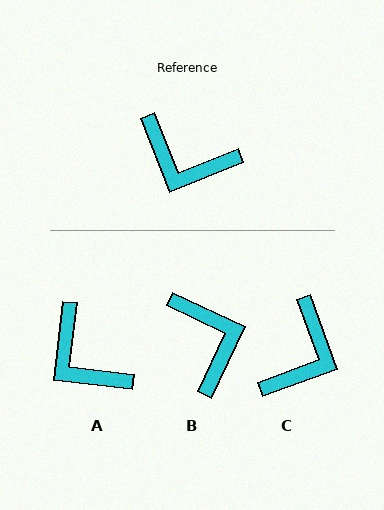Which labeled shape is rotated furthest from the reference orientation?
B, about 133 degrees away.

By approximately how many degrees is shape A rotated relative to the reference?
Approximately 28 degrees clockwise.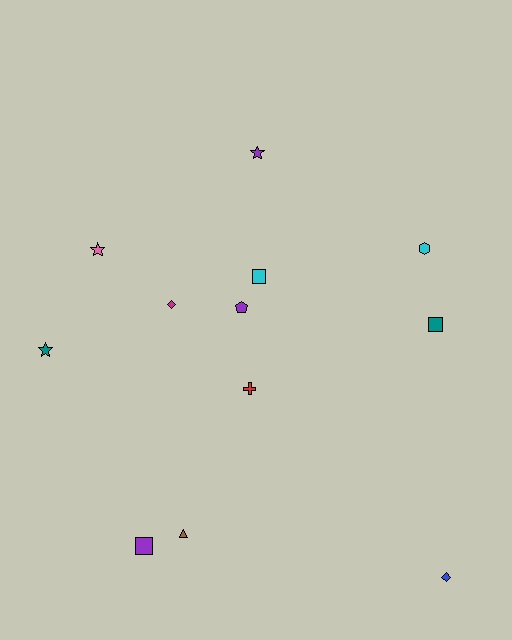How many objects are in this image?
There are 12 objects.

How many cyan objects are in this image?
There are 2 cyan objects.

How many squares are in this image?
There are 3 squares.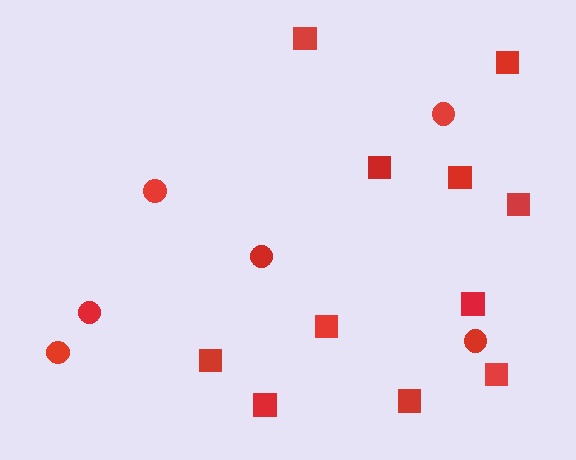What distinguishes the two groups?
There are 2 groups: one group of squares (11) and one group of circles (6).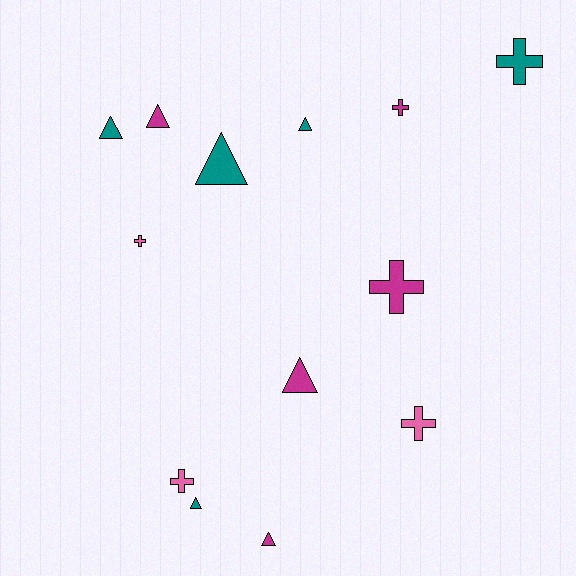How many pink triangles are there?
There are no pink triangles.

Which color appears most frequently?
Magenta, with 5 objects.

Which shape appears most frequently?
Triangle, with 7 objects.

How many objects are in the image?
There are 13 objects.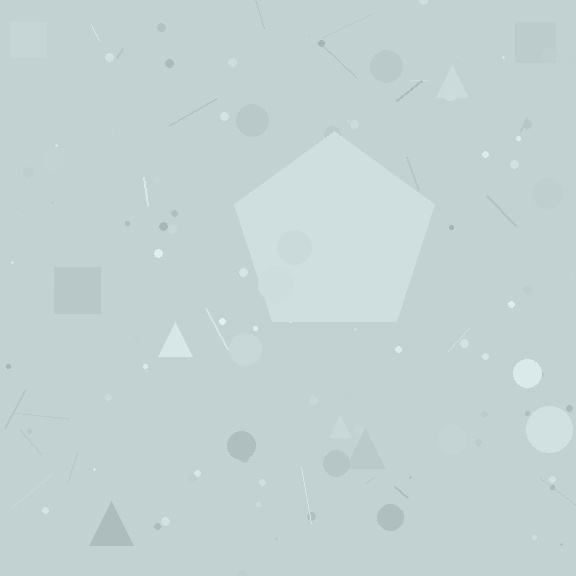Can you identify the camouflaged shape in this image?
The camouflaged shape is a pentagon.